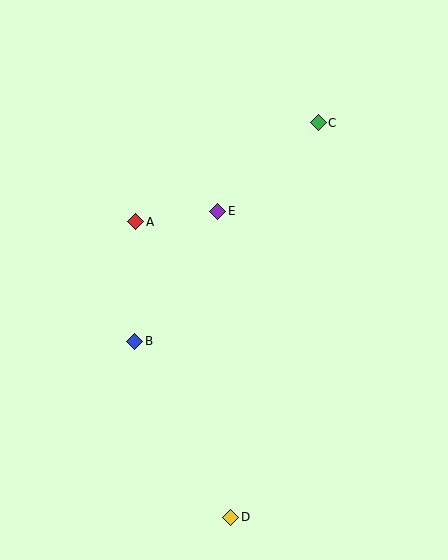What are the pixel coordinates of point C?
Point C is at (318, 123).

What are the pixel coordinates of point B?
Point B is at (135, 341).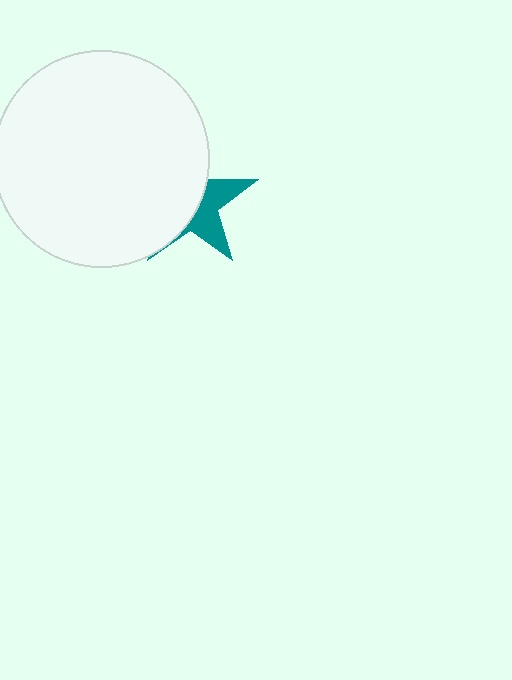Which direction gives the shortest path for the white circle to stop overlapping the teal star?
Moving left gives the shortest separation.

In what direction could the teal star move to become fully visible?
The teal star could move right. That would shift it out from behind the white circle entirely.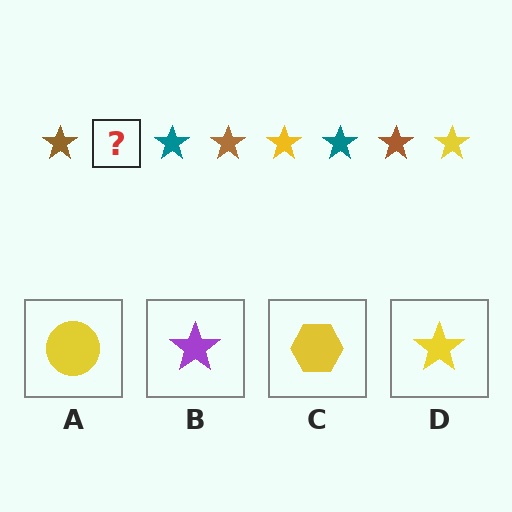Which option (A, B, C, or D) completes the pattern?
D.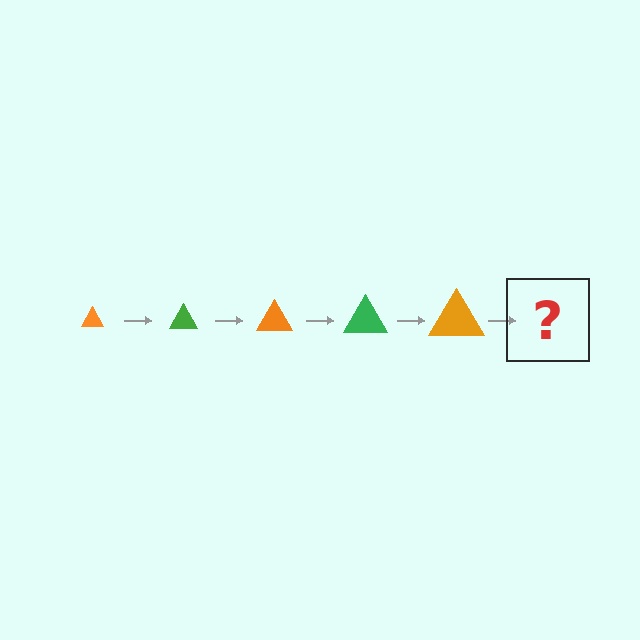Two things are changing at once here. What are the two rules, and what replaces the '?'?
The two rules are that the triangle grows larger each step and the color cycles through orange and green. The '?' should be a green triangle, larger than the previous one.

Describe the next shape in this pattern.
It should be a green triangle, larger than the previous one.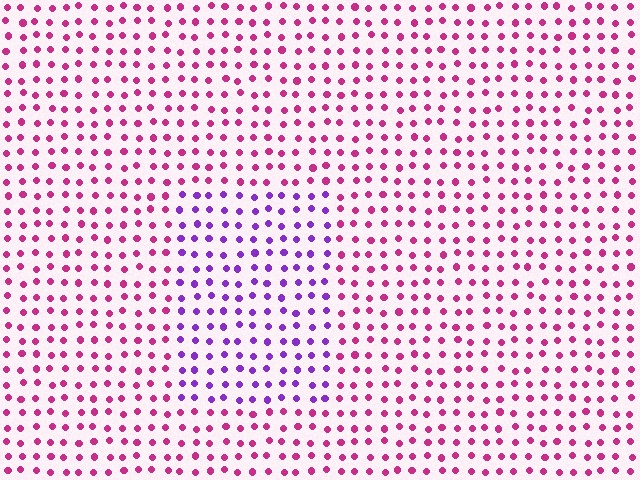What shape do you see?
I see a rectangle.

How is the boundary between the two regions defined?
The boundary is defined purely by a slight shift in hue (about 49 degrees). Spacing, size, and orientation are identical on both sides.